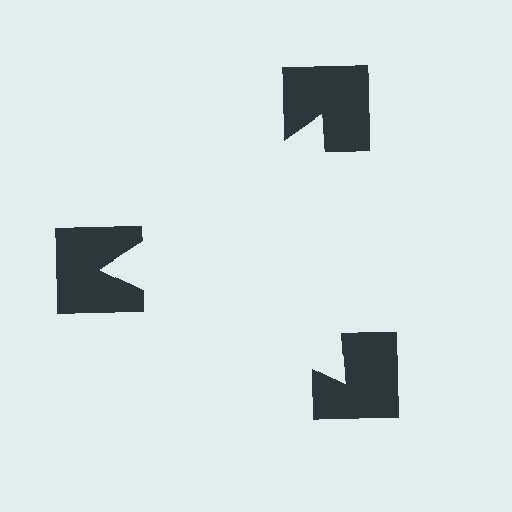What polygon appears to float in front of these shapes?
An illusory triangle — its edges are inferred from the aligned wedge cuts in the notched squares, not physically drawn.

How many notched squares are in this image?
There are 3 — one at each vertex of the illusory triangle.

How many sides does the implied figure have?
3 sides.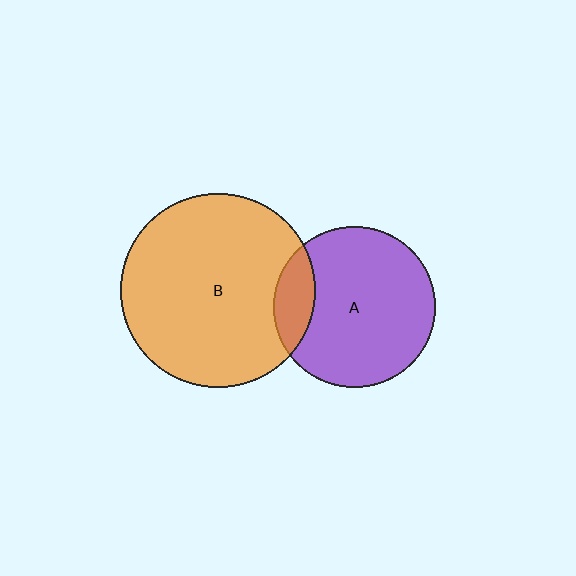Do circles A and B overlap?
Yes.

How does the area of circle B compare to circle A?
Approximately 1.5 times.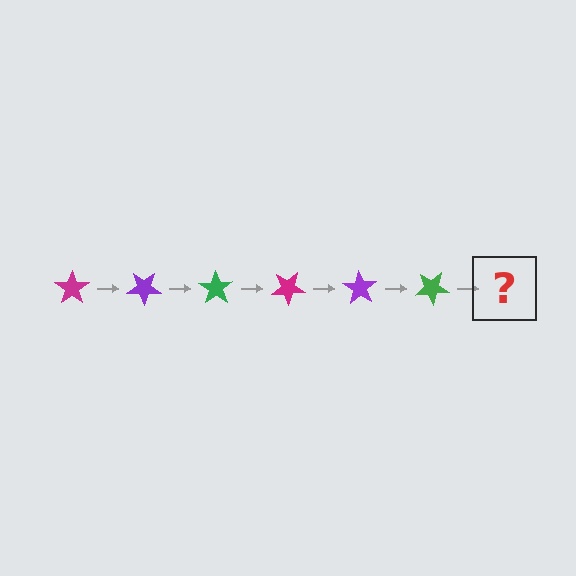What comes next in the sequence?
The next element should be a magenta star, rotated 210 degrees from the start.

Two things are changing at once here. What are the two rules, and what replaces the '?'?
The two rules are that it rotates 35 degrees each step and the color cycles through magenta, purple, and green. The '?' should be a magenta star, rotated 210 degrees from the start.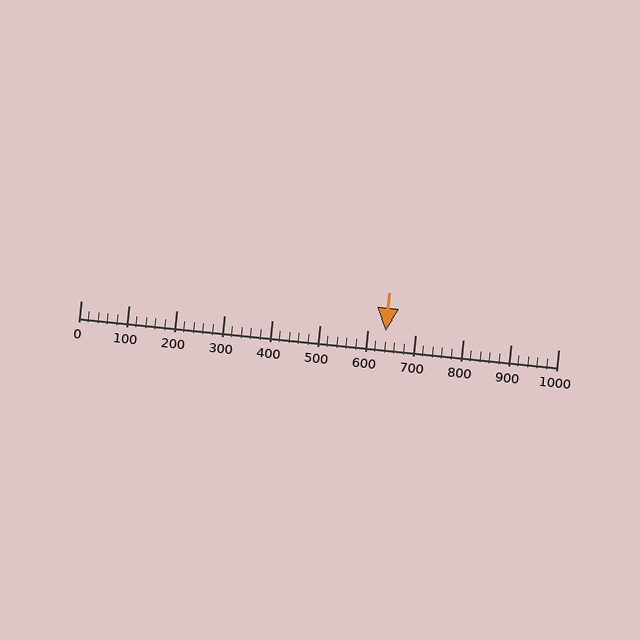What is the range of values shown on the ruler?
The ruler shows values from 0 to 1000.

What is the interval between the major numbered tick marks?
The major tick marks are spaced 100 units apart.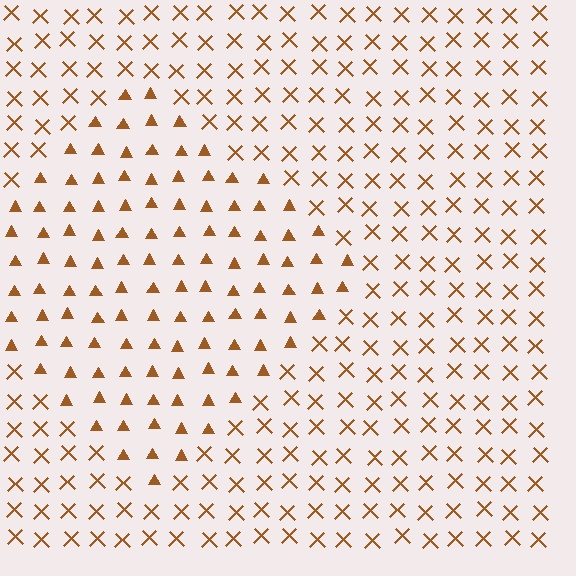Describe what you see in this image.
The image is filled with small brown elements arranged in a uniform grid. A diamond-shaped region contains triangles, while the surrounding area contains X marks. The boundary is defined purely by the change in element shape.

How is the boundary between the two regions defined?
The boundary is defined by a change in element shape: triangles inside vs. X marks outside. All elements share the same color and spacing.